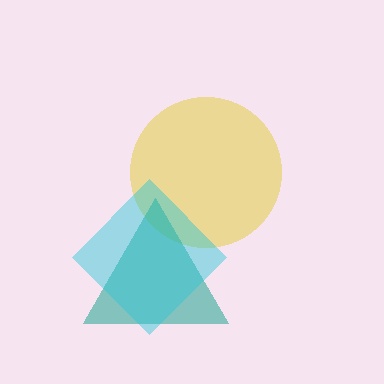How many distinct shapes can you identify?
There are 3 distinct shapes: a yellow circle, a teal triangle, a cyan diamond.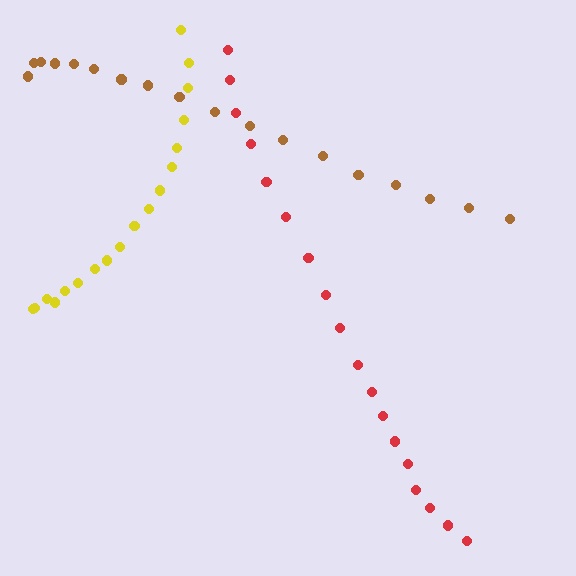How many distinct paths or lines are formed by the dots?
There are 3 distinct paths.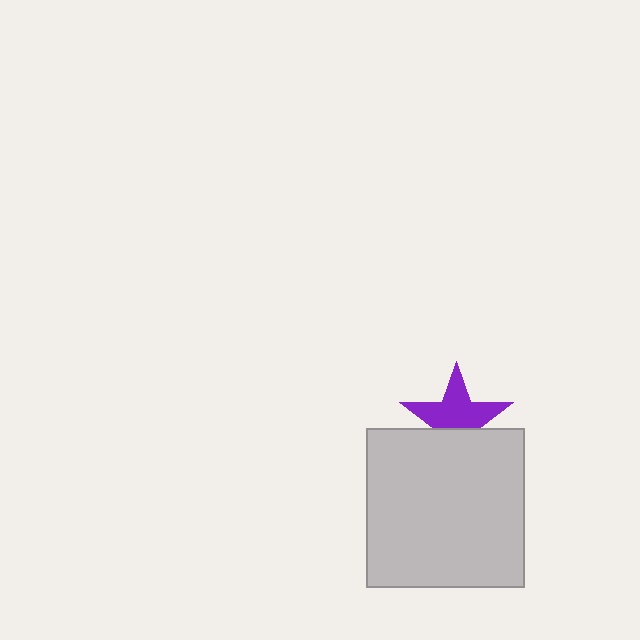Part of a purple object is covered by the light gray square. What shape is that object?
It is a star.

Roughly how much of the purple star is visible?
About half of it is visible (roughly 63%).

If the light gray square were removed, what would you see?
You would see the complete purple star.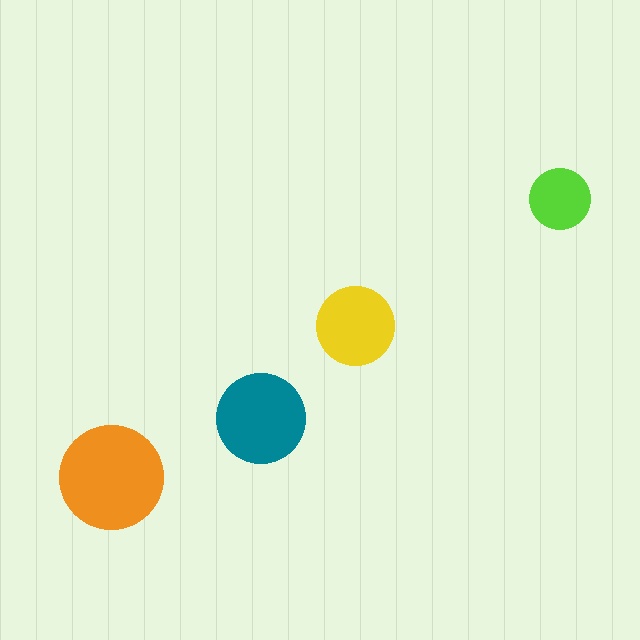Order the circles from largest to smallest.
the orange one, the teal one, the yellow one, the lime one.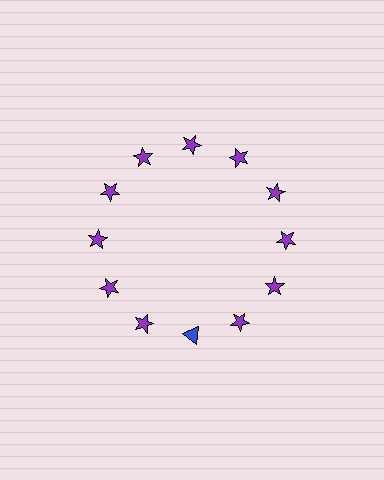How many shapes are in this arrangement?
There are 12 shapes arranged in a ring pattern.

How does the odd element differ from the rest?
It differs in both color (blue instead of purple) and shape (triangle instead of star).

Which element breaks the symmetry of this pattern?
The blue triangle at roughly the 6 o'clock position breaks the symmetry. All other shapes are purple stars.